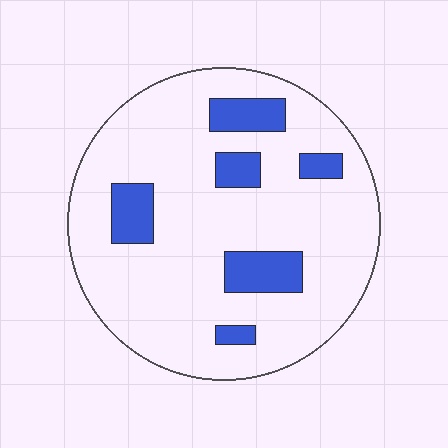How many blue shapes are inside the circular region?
6.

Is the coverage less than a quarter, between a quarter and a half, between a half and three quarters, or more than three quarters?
Less than a quarter.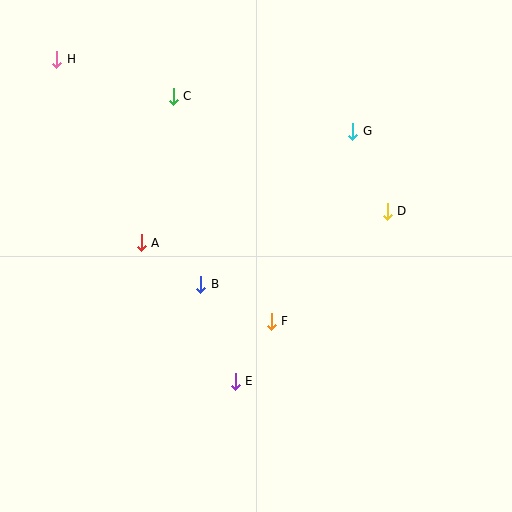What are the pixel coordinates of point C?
Point C is at (173, 96).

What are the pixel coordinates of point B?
Point B is at (201, 284).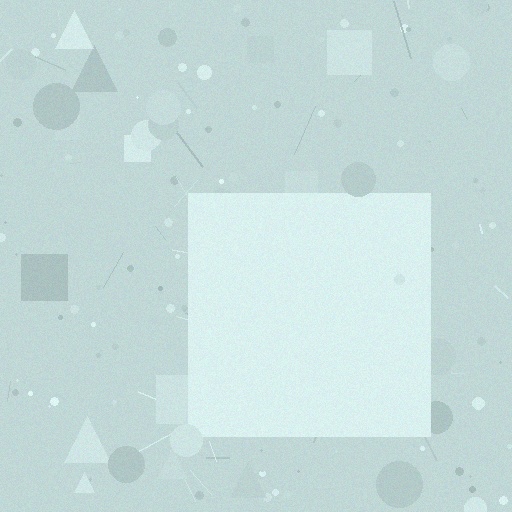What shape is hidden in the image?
A square is hidden in the image.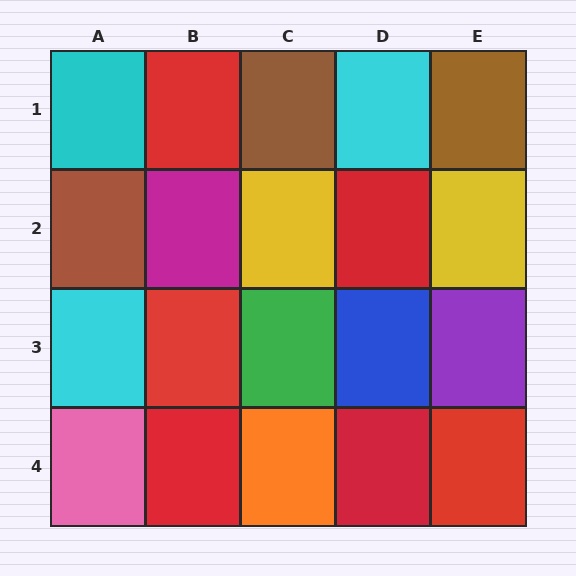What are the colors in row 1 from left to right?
Cyan, red, brown, cyan, brown.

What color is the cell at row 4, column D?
Red.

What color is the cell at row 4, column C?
Orange.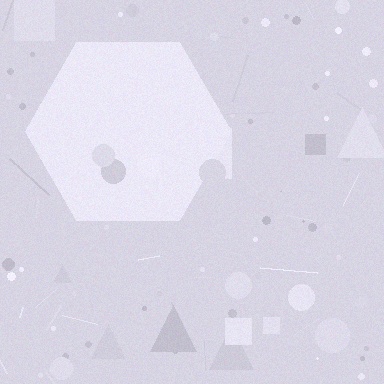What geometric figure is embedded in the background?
A hexagon is embedded in the background.